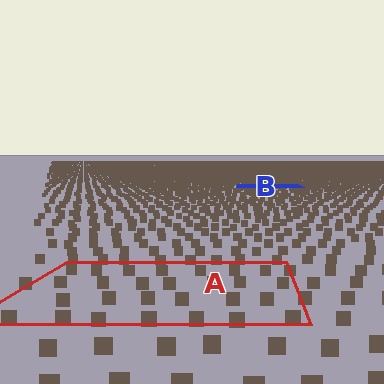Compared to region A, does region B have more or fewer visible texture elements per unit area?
Region B has more texture elements per unit area — they are packed more densely because it is farther away.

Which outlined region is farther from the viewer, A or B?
Region B is farther from the viewer — the texture elements inside it appear smaller and more densely packed.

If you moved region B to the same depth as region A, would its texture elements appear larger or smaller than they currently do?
They would appear larger. At a closer depth, the same texture elements are projected at a bigger on-screen size.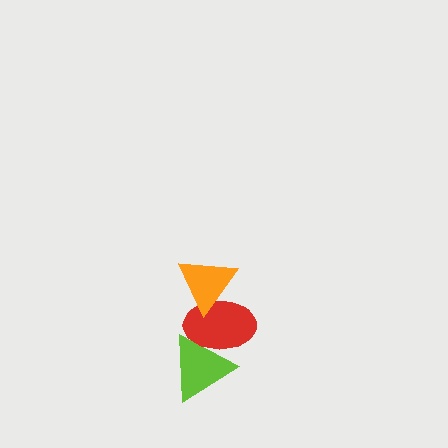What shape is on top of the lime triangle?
The red ellipse is on top of the lime triangle.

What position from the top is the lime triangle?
The lime triangle is 3rd from the top.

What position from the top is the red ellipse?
The red ellipse is 2nd from the top.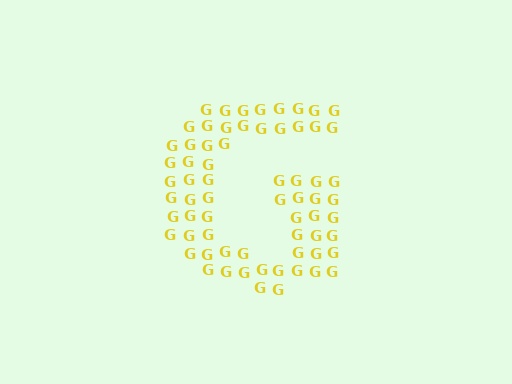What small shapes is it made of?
It is made of small letter G's.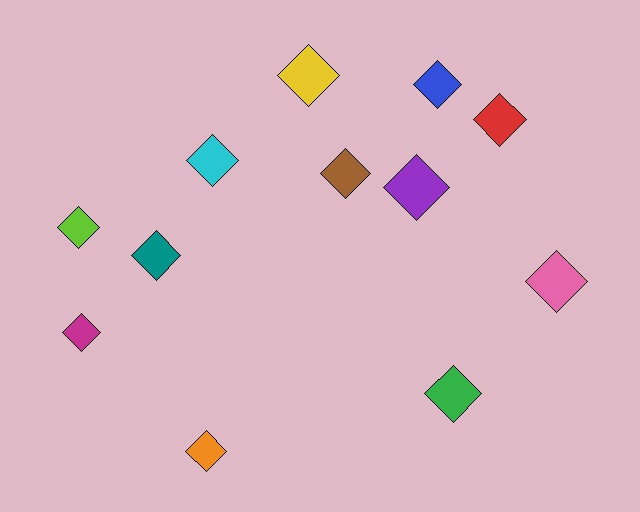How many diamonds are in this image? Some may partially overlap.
There are 12 diamonds.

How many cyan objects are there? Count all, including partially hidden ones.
There is 1 cyan object.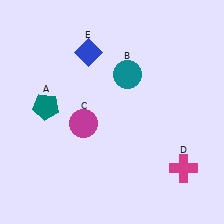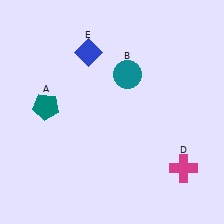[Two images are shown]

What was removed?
The magenta circle (C) was removed in Image 2.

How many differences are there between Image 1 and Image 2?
There is 1 difference between the two images.